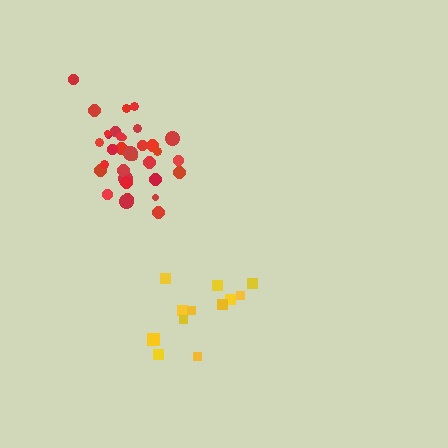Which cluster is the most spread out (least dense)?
Yellow.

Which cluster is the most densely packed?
Red.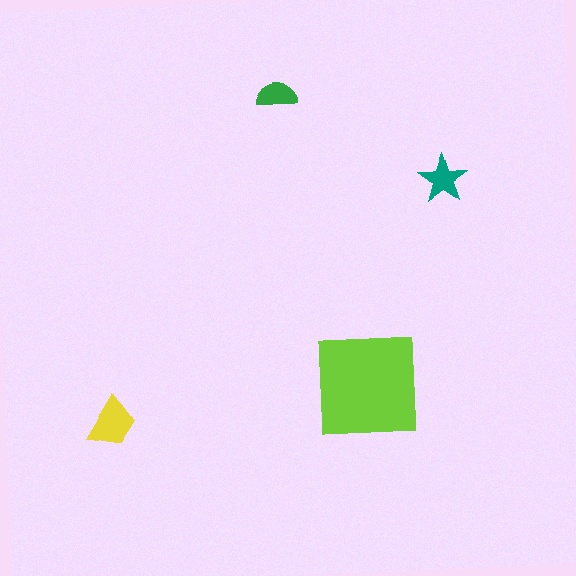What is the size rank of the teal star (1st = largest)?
3rd.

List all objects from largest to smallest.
The lime square, the yellow trapezoid, the teal star, the green semicircle.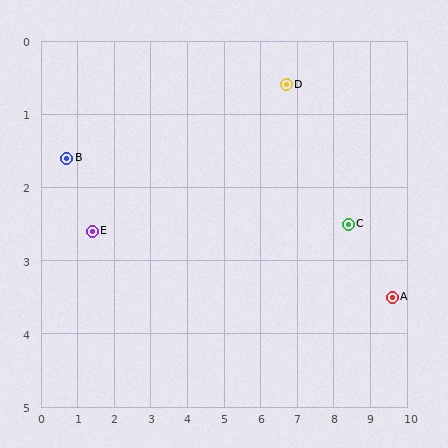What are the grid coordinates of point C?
Point C is at approximately (8.4, 2.5).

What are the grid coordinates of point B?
Point B is at approximately (0.7, 1.6).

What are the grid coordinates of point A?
Point A is at approximately (9.6, 3.5).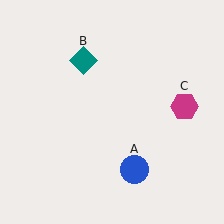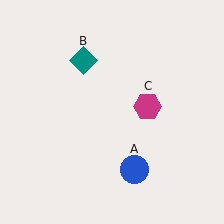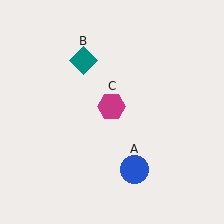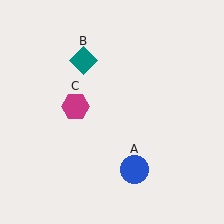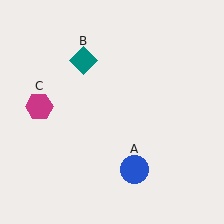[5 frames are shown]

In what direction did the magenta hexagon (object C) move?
The magenta hexagon (object C) moved left.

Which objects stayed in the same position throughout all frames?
Blue circle (object A) and teal diamond (object B) remained stationary.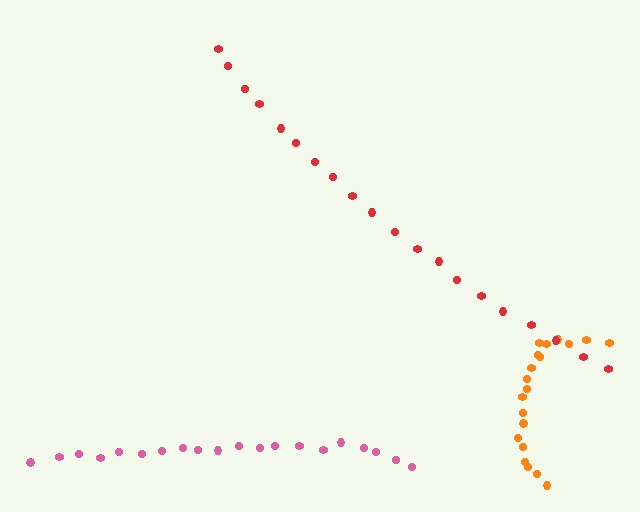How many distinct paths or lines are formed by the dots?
There are 3 distinct paths.